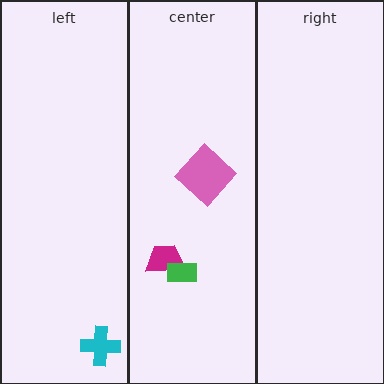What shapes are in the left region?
The cyan cross.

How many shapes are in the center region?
3.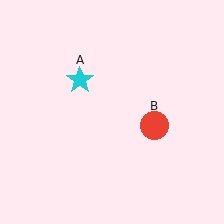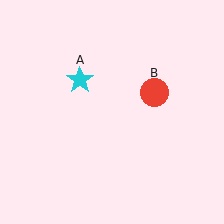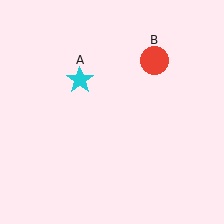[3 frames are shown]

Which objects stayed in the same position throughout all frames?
Cyan star (object A) remained stationary.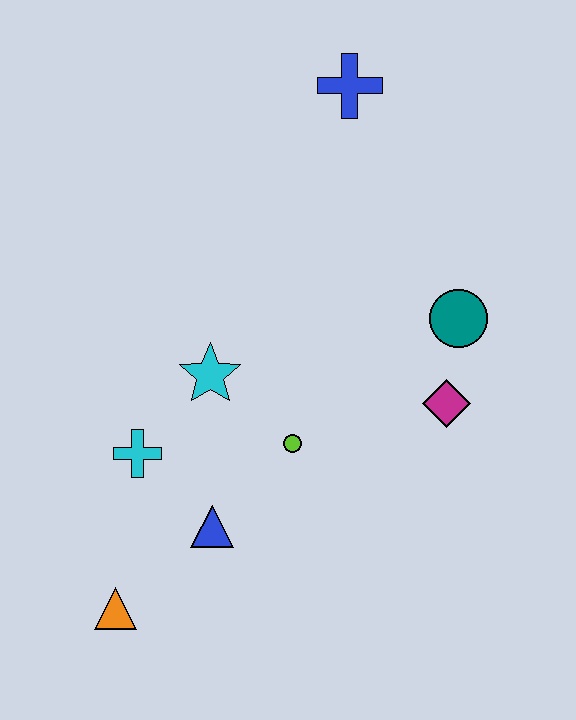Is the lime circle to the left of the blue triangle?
No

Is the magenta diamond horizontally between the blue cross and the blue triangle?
No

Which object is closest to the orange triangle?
The blue triangle is closest to the orange triangle.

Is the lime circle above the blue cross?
No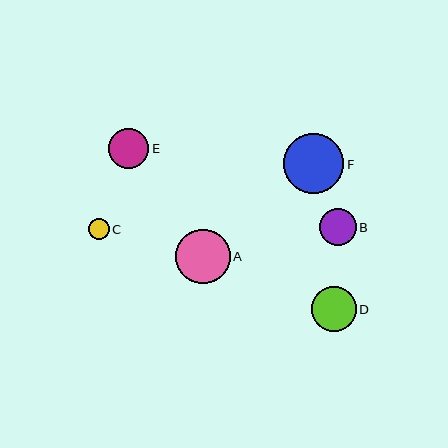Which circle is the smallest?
Circle C is the smallest with a size of approximately 21 pixels.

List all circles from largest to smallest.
From largest to smallest: F, A, D, E, B, C.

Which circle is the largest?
Circle F is the largest with a size of approximately 60 pixels.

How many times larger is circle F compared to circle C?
Circle F is approximately 2.9 times the size of circle C.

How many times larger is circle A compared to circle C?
Circle A is approximately 2.7 times the size of circle C.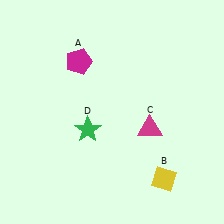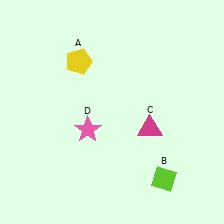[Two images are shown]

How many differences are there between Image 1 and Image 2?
There are 3 differences between the two images.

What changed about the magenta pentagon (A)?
In Image 1, A is magenta. In Image 2, it changed to yellow.